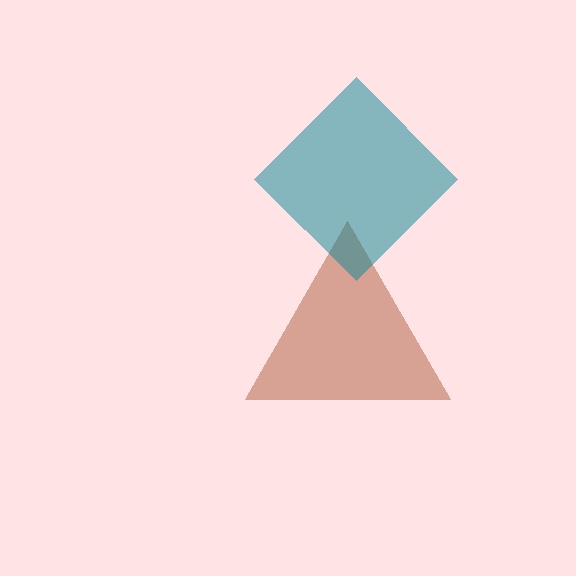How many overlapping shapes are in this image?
There are 2 overlapping shapes in the image.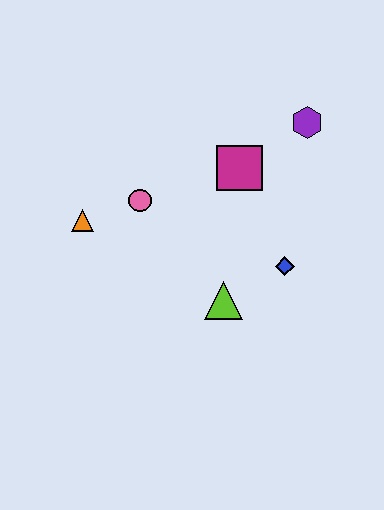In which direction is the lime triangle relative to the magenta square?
The lime triangle is below the magenta square.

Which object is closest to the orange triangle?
The pink circle is closest to the orange triangle.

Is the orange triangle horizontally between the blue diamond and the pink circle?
No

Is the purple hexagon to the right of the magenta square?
Yes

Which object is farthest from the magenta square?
The orange triangle is farthest from the magenta square.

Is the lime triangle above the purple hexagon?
No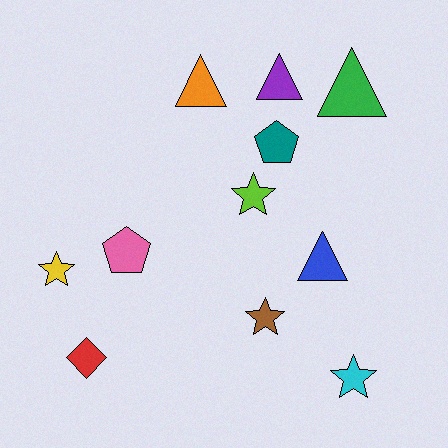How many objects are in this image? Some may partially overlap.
There are 11 objects.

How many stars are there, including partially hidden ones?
There are 4 stars.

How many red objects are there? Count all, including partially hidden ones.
There is 1 red object.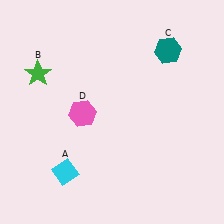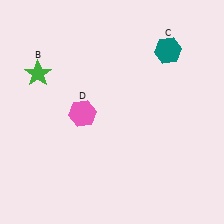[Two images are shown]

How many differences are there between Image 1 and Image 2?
There is 1 difference between the two images.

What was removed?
The cyan diamond (A) was removed in Image 2.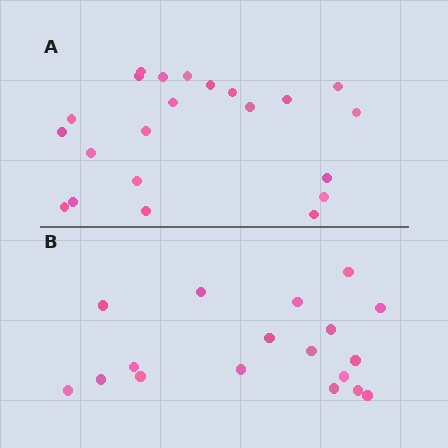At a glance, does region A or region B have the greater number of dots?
Region A (the top region) has more dots.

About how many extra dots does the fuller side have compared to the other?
Region A has about 4 more dots than region B.